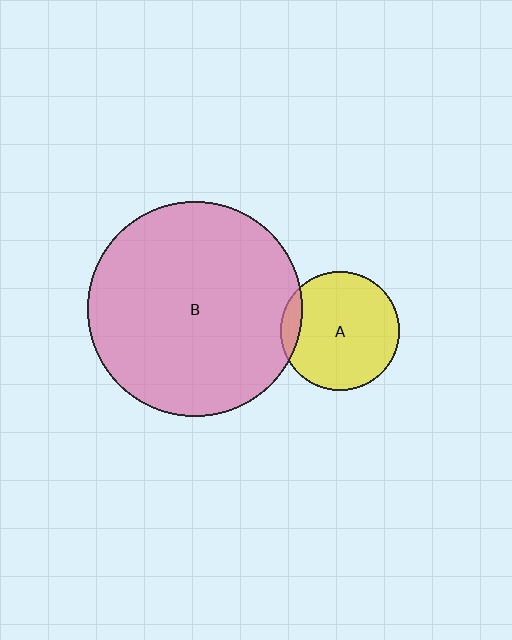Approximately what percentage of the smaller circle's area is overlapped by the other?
Approximately 10%.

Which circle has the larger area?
Circle B (pink).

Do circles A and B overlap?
Yes.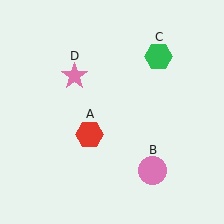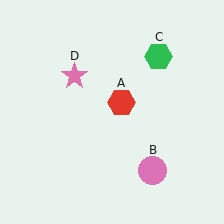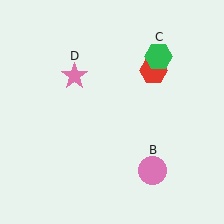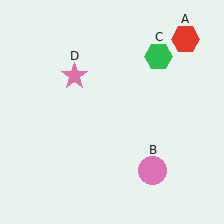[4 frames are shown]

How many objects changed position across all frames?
1 object changed position: red hexagon (object A).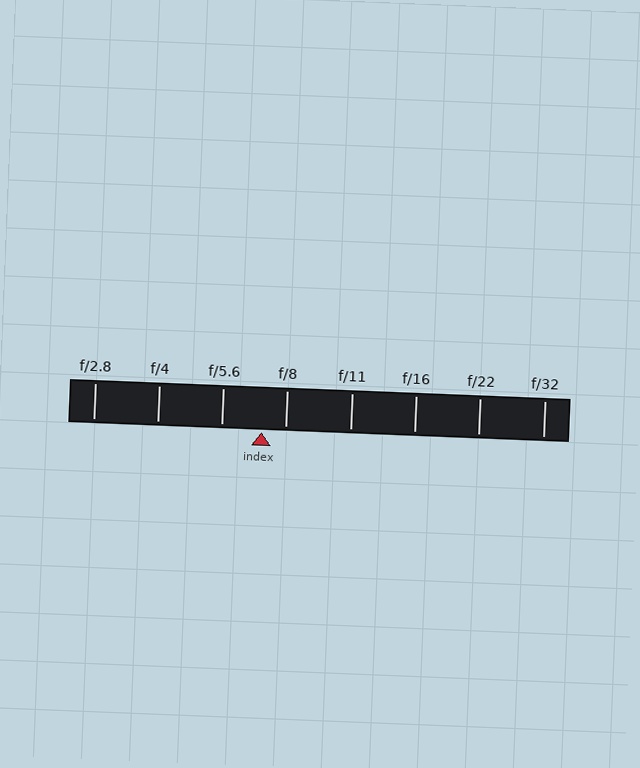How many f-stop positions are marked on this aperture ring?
There are 8 f-stop positions marked.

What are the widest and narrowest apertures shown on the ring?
The widest aperture shown is f/2.8 and the narrowest is f/32.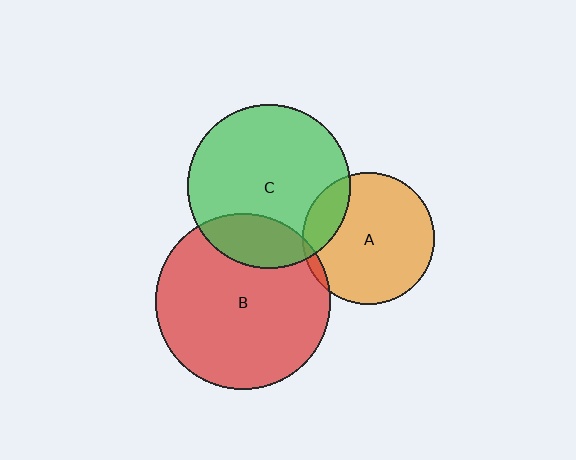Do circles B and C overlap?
Yes.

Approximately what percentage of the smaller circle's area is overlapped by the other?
Approximately 20%.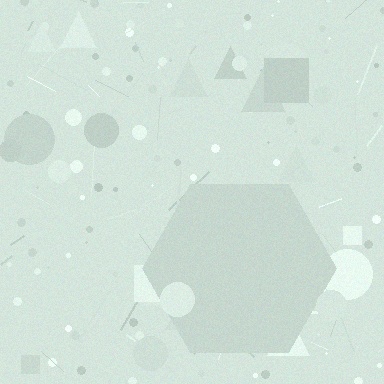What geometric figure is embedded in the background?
A hexagon is embedded in the background.